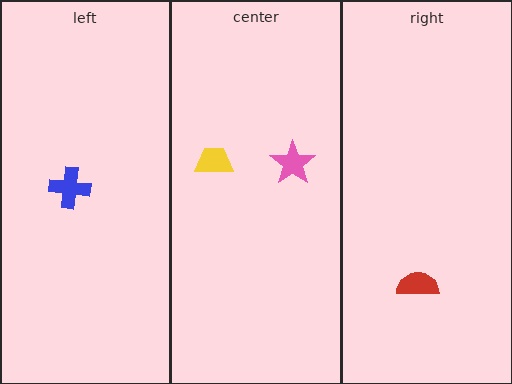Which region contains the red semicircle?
The right region.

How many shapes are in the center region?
2.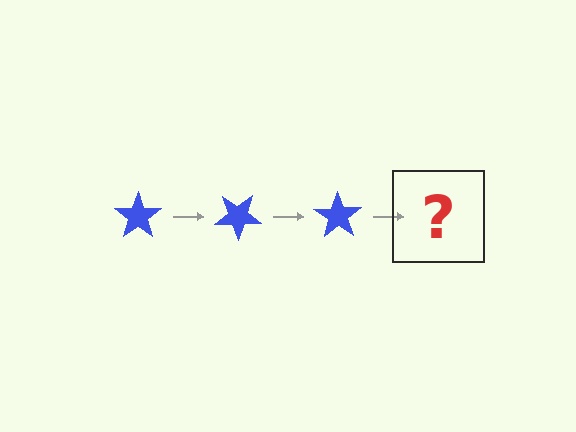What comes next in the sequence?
The next element should be a blue star rotated 105 degrees.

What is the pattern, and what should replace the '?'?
The pattern is that the star rotates 35 degrees each step. The '?' should be a blue star rotated 105 degrees.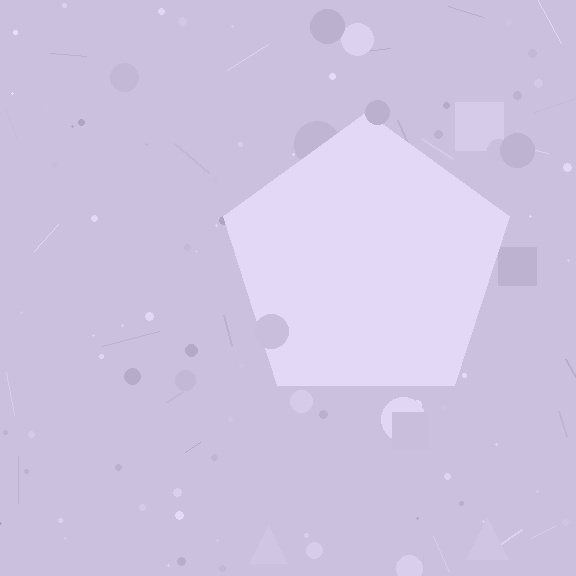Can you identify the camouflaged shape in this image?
The camouflaged shape is a pentagon.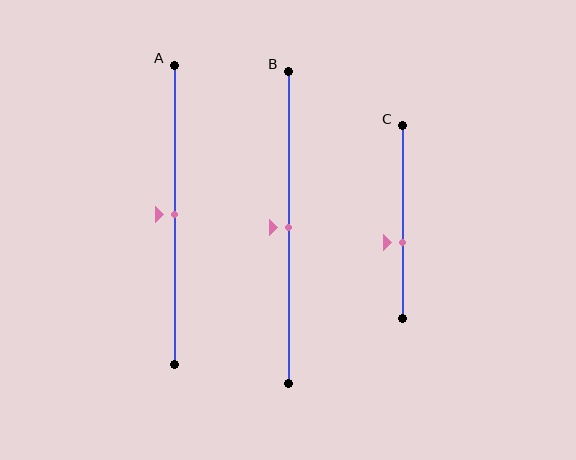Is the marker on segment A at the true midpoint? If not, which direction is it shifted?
Yes, the marker on segment A is at the true midpoint.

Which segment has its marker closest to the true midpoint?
Segment A has its marker closest to the true midpoint.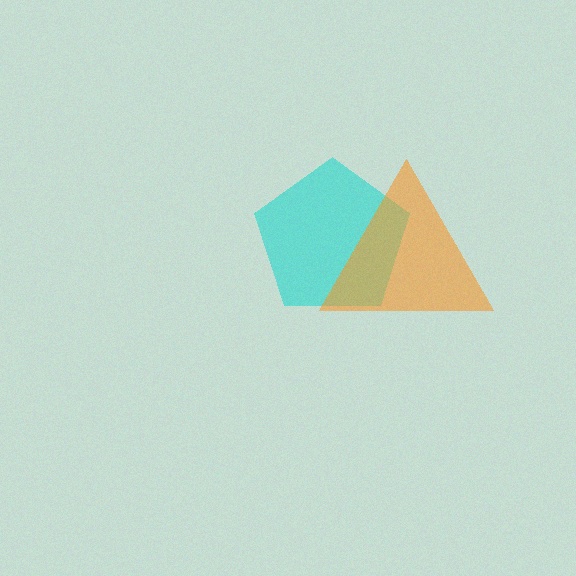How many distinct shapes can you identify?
There are 2 distinct shapes: a cyan pentagon, an orange triangle.